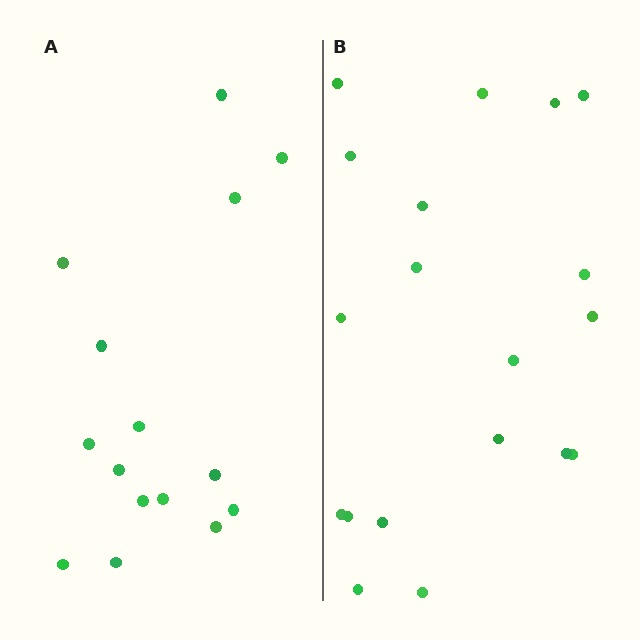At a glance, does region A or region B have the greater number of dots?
Region B (the right region) has more dots.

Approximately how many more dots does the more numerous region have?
Region B has about 4 more dots than region A.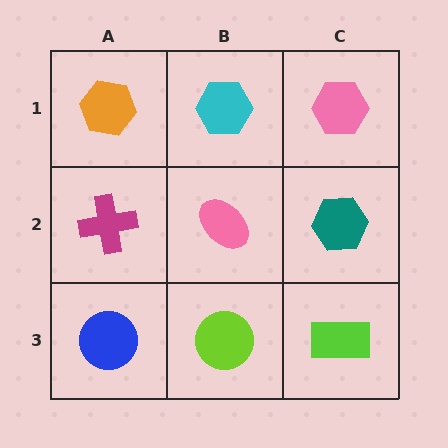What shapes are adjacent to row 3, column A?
A magenta cross (row 2, column A), a lime circle (row 3, column B).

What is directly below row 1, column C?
A teal hexagon.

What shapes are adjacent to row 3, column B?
A pink ellipse (row 2, column B), a blue circle (row 3, column A), a lime rectangle (row 3, column C).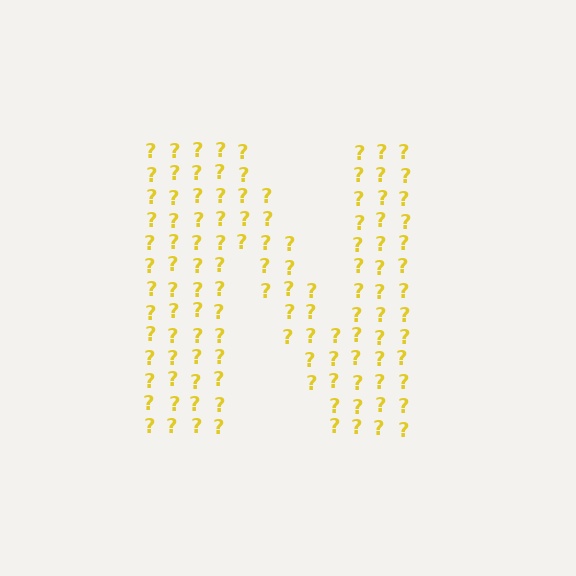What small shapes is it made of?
It is made of small question marks.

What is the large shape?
The large shape is the letter N.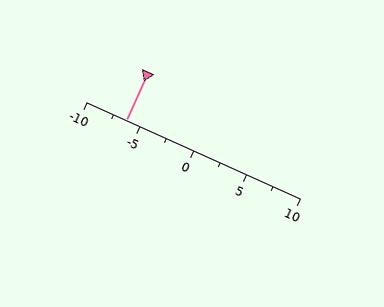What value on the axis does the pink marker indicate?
The marker indicates approximately -6.2.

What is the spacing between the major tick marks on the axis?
The major ticks are spaced 5 apart.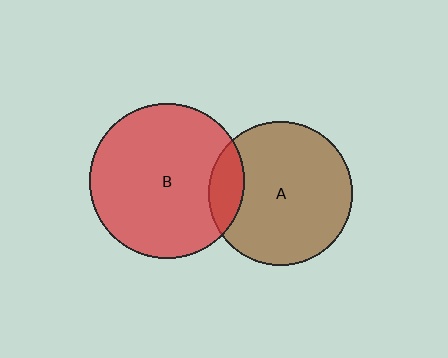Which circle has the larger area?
Circle B (red).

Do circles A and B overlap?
Yes.